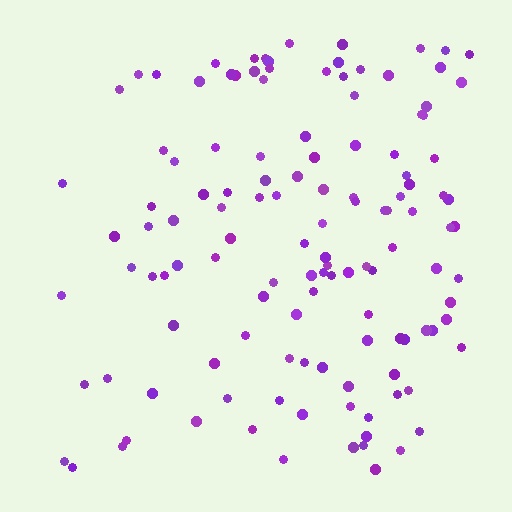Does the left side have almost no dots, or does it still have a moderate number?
Still a moderate number, just noticeably fewer than the right.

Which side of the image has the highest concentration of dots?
The right.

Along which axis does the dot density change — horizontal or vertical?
Horizontal.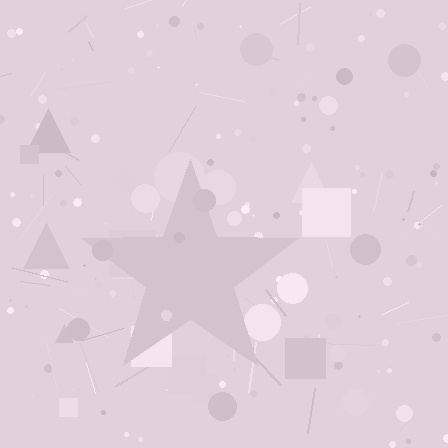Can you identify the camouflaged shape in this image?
The camouflaged shape is a star.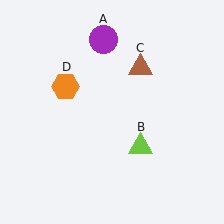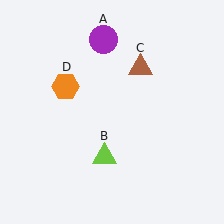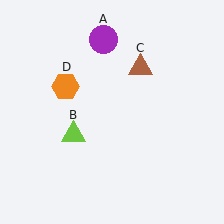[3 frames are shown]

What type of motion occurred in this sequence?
The lime triangle (object B) rotated clockwise around the center of the scene.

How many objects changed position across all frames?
1 object changed position: lime triangle (object B).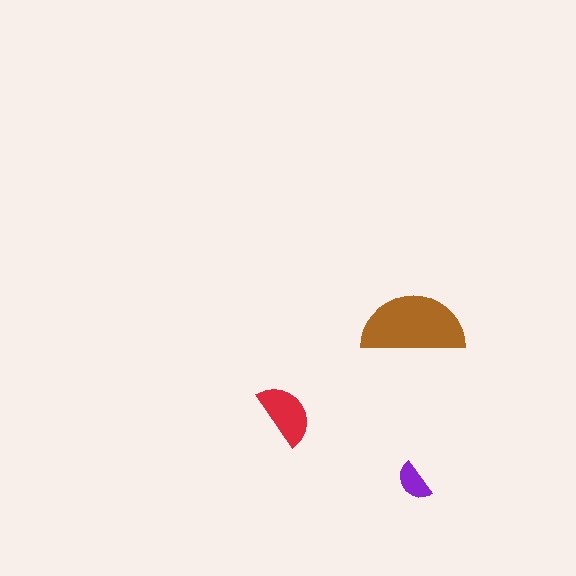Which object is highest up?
The brown semicircle is topmost.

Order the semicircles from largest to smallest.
the brown one, the red one, the purple one.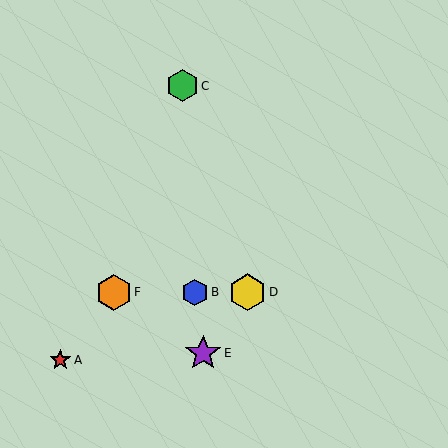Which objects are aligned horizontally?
Objects B, D, F are aligned horizontally.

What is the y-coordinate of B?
Object B is at y≈292.